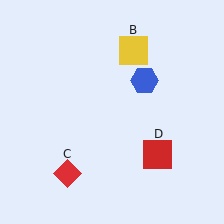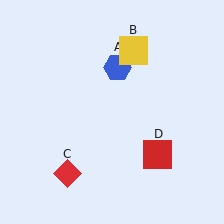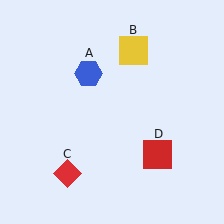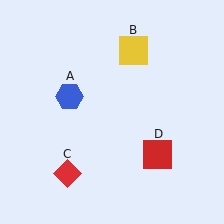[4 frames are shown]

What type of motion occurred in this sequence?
The blue hexagon (object A) rotated counterclockwise around the center of the scene.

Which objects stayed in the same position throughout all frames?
Yellow square (object B) and red diamond (object C) and red square (object D) remained stationary.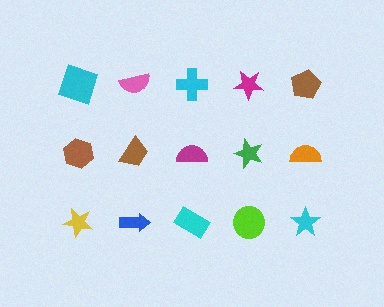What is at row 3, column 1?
A yellow star.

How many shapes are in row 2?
5 shapes.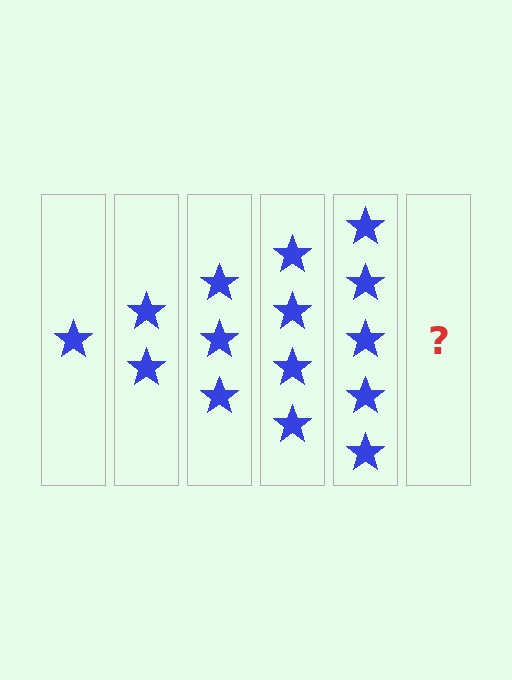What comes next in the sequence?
The next element should be 6 stars.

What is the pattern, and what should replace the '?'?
The pattern is that each step adds one more star. The '?' should be 6 stars.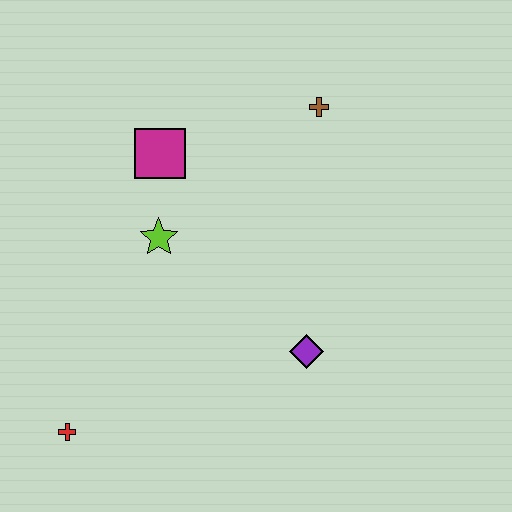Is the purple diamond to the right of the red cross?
Yes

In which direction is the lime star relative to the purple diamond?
The lime star is to the left of the purple diamond.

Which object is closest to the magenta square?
The lime star is closest to the magenta square.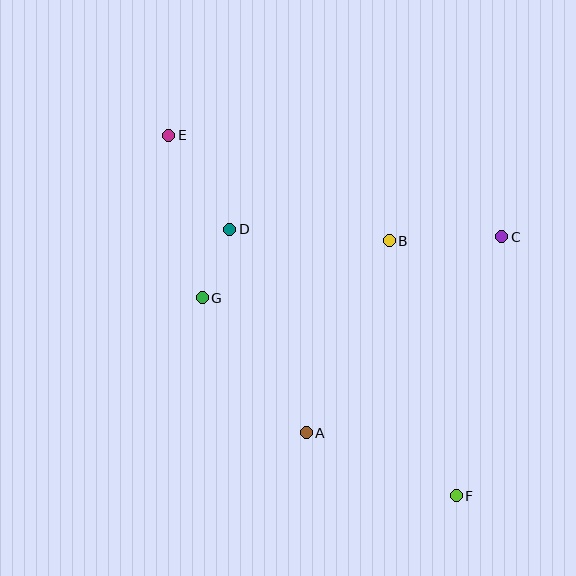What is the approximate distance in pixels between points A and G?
The distance between A and G is approximately 171 pixels.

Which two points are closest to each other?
Points D and G are closest to each other.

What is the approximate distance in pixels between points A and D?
The distance between A and D is approximately 218 pixels.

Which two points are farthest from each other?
Points E and F are farthest from each other.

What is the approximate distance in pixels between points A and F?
The distance between A and F is approximately 163 pixels.